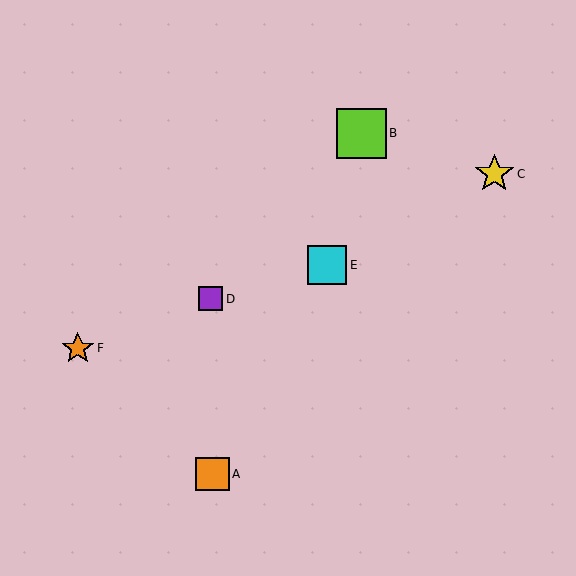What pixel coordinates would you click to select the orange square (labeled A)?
Click at (213, 474) to select the orange square A.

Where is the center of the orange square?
The center of the orange square is at (213, 474).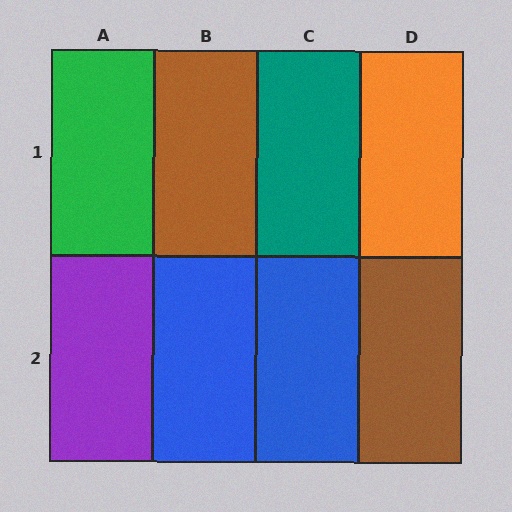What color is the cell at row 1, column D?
Orange.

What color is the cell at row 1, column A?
Green.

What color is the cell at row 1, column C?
Teal.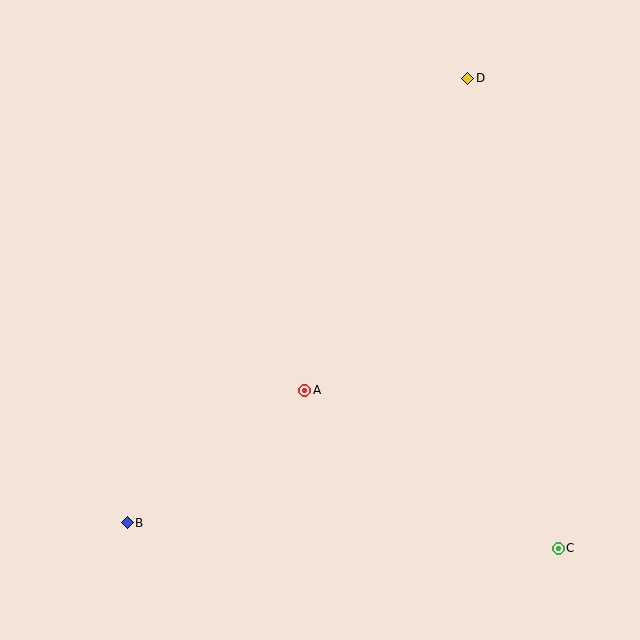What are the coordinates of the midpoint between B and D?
The midpoint between B and D is at (297, 301).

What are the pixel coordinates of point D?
Point D is at (468, 78).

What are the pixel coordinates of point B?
Point B is at (127, 523).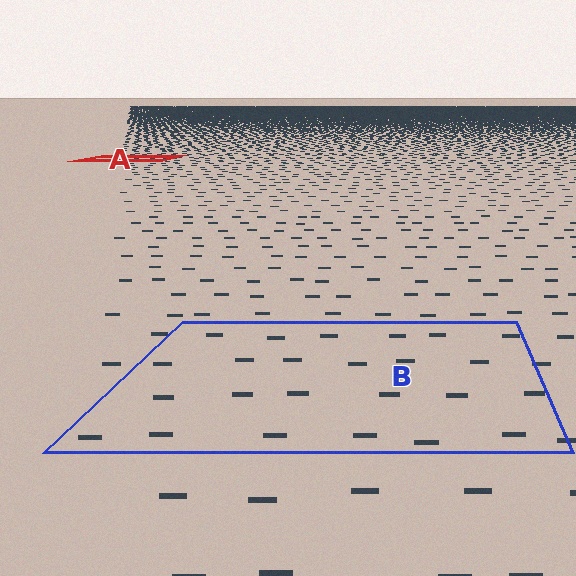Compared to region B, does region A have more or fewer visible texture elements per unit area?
Region A has more texture elements per unit area — they are packed more densely because it is farther away.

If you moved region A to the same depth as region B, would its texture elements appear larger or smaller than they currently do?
They would appear larger. At a closer depth, the same texture elements are projected at a bigger on-screen size.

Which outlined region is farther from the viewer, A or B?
Region A is farther from the viewer — the texture elements inside it appear smaller and more densely packed.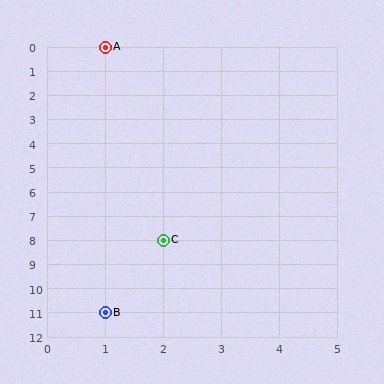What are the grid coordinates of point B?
Point B is at grid coordinates (1, 11).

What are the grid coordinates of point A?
Point A is at grid coordinates (1, 0).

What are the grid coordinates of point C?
Point C is at grid coordinates (2, 8).